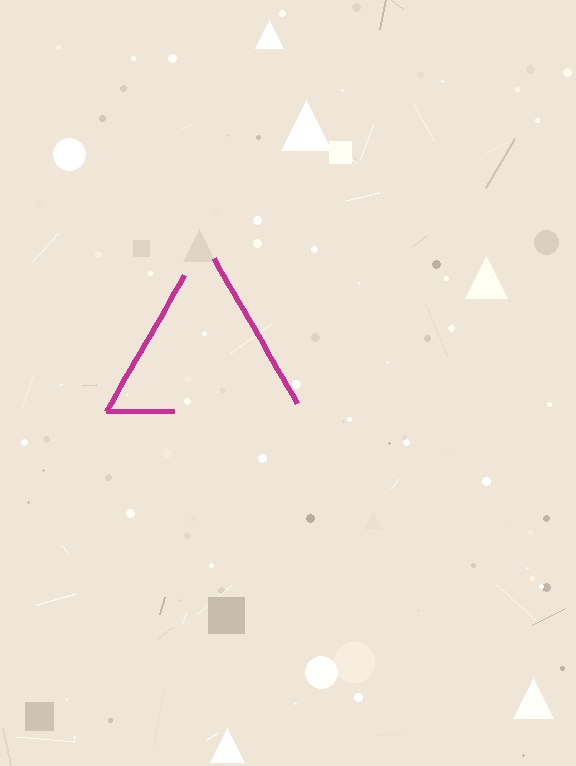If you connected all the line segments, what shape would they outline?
They would outline a triangle.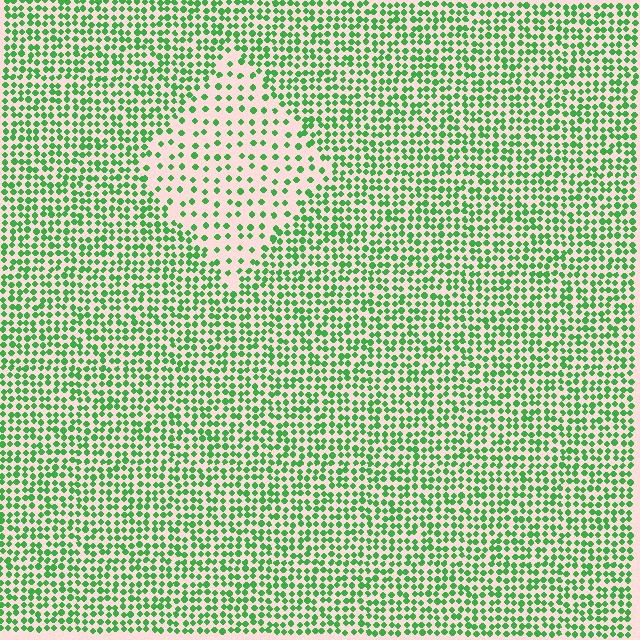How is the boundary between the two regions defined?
The boundary is defined by a change in element density (approximately 2.3x ratio). All elements are the same color, size, and shape.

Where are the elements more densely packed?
The elements are more densely packed outside the diamond boundary.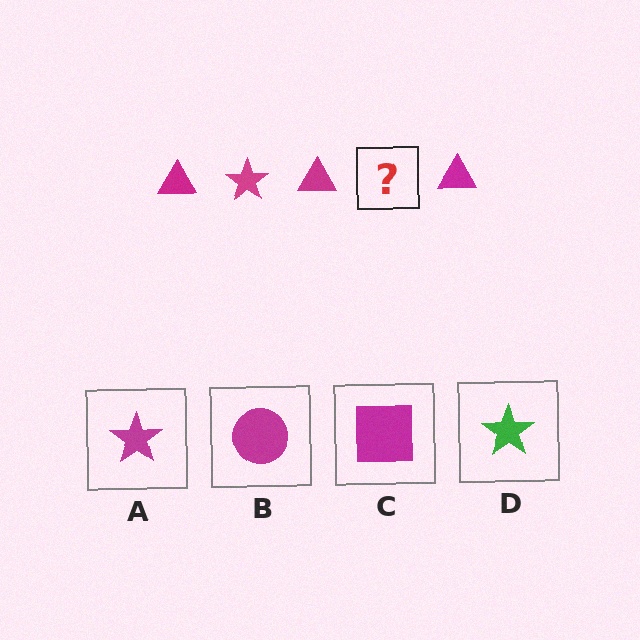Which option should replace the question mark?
Option A.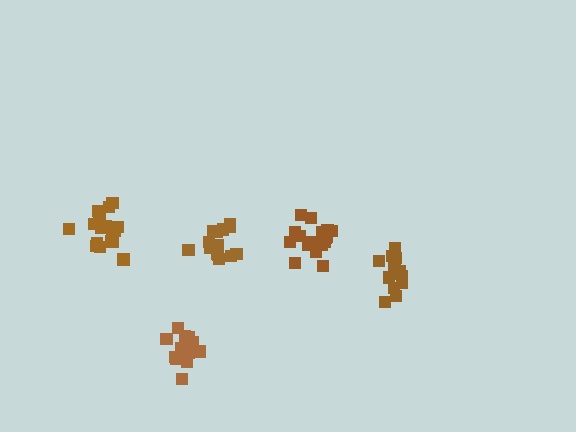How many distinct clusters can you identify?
There are 5 distinct clusters.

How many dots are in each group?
Group 1: 14 dots, Group 2: 14 dots, Group 3: 19 dots, Group 4: 15 dots, Group 5: 18 dots (80 total).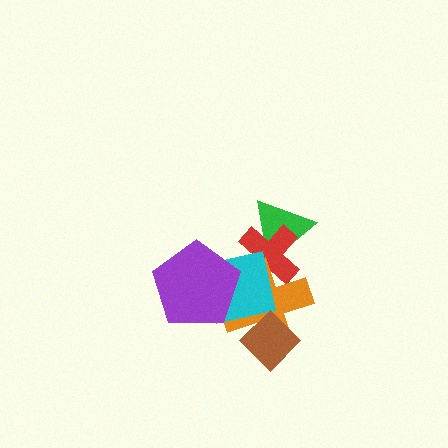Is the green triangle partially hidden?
Yes, it is partially covered by another shape.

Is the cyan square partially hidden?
Yes, it is partially covered by another shape.